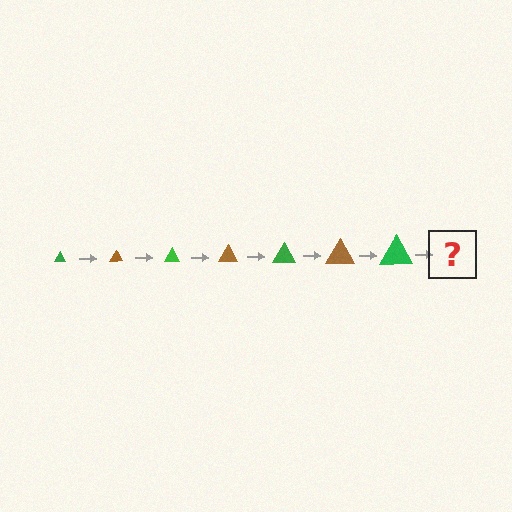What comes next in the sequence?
The next element should be a brown triangle, larger than the previous one.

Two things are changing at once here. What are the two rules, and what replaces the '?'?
The two rules are that the triangle grows larger each step and the color cycles through green and brown. The '?' should be a brown triangle, larger than the previous one.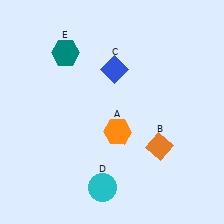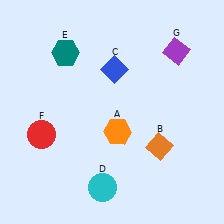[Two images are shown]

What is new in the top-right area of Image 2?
A purple diamond (G) was added in the top-right area of Image 2.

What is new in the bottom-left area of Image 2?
A red circle (F) was added in the bottom-left area of Image 2.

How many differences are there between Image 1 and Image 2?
There are 2 differences between the two images.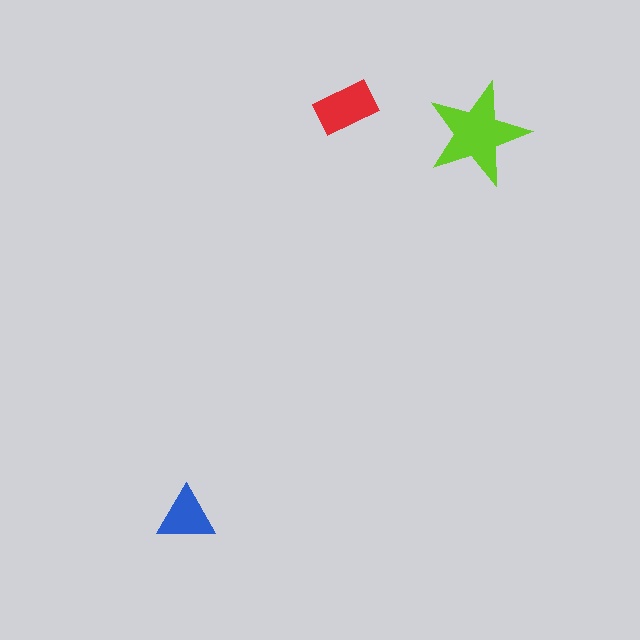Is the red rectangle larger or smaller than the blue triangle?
Larger.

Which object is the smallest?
The blue triangle.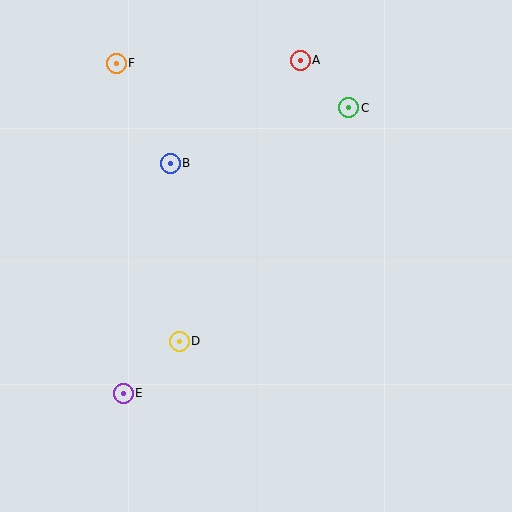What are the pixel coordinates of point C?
Point C is at (349, 108).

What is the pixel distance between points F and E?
The distance between F and E is 330 pixels.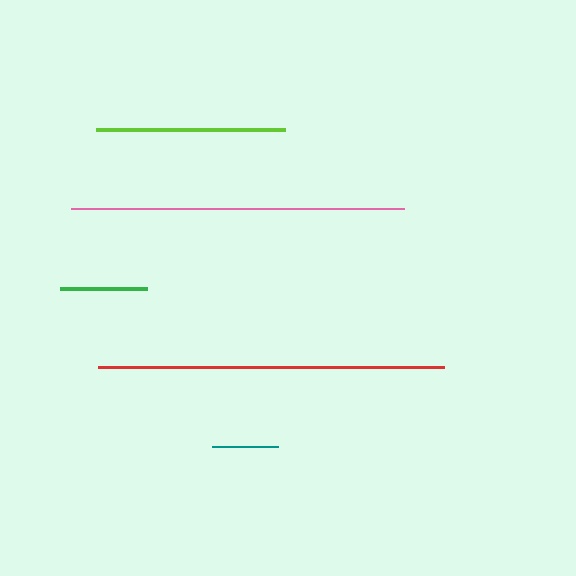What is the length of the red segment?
The red segment is approximately 346 pixels long.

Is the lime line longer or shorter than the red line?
The red line is longer than the lime line.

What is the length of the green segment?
The green segment is approximately 88 pixels long.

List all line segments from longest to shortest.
From longest to shortest: red, pink, lime, green, teal.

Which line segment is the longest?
The red line is the longest at approximately 346 pixels.